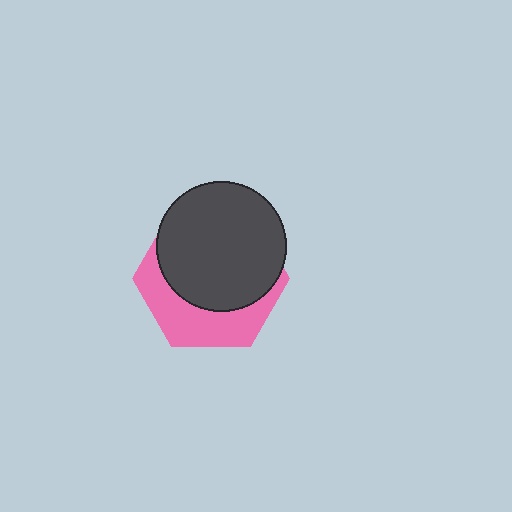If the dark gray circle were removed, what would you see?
You would see the complete pink hexagon.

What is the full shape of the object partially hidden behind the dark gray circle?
The partially hidden object is a pink hexagon.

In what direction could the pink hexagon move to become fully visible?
The pink hexagon could move down. That would shift it out from behind the dark gray circle entirely.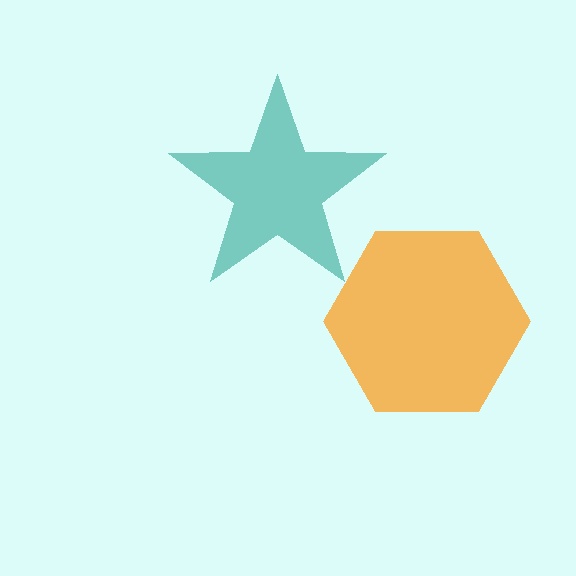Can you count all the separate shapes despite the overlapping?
Yes, there are 2 separate shapes.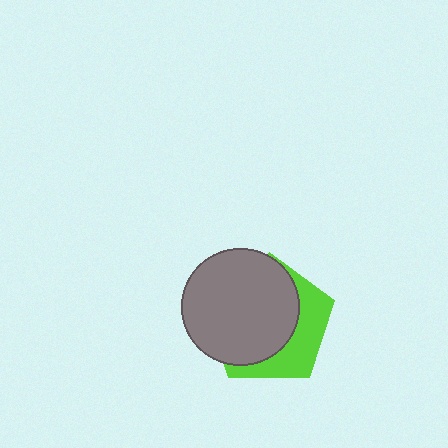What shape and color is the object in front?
The object in front is a gray circle.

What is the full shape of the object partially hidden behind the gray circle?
The partially hidden object is a lime pentagon.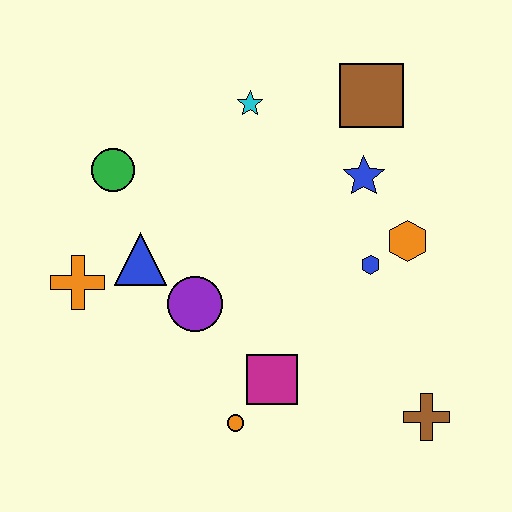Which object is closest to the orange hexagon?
The blue hexagon is closest to the orange hexagon.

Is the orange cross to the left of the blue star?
Yes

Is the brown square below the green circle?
No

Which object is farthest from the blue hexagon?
The orange cross is farthest from the blue hexagon.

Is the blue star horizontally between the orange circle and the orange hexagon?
Yes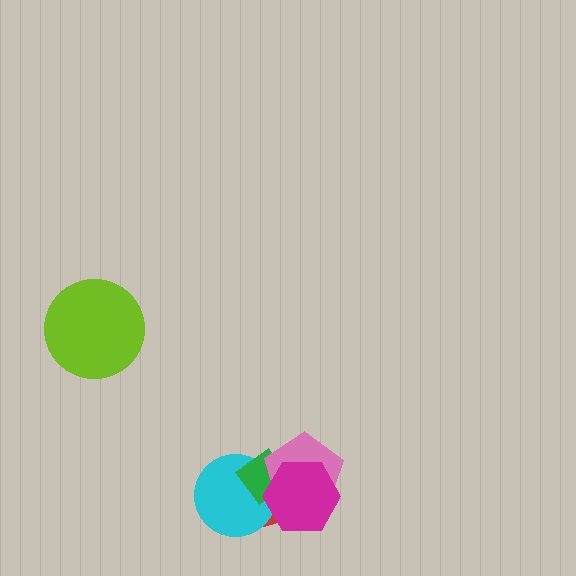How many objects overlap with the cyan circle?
4 objects overlap with the cyan circle.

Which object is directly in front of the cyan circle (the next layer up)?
The green diamond is directly in front of the cyan circle.